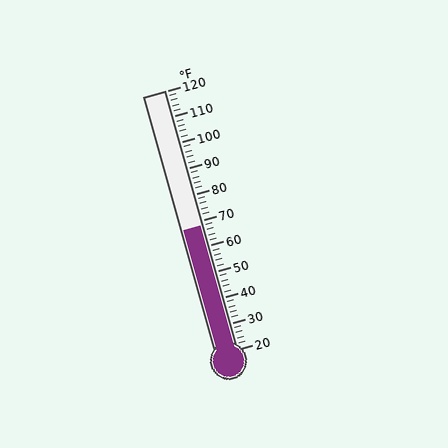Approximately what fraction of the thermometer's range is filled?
The thermometer is filled to approximately 50% of its range.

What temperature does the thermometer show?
The thermometer shows approximately 68°F.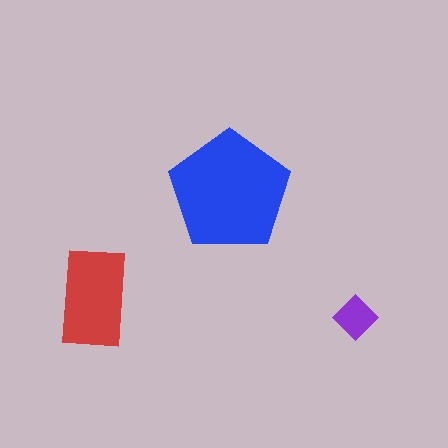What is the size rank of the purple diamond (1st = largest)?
3rd.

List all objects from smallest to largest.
The purple diamond, the red rectangle, the blue pentagon.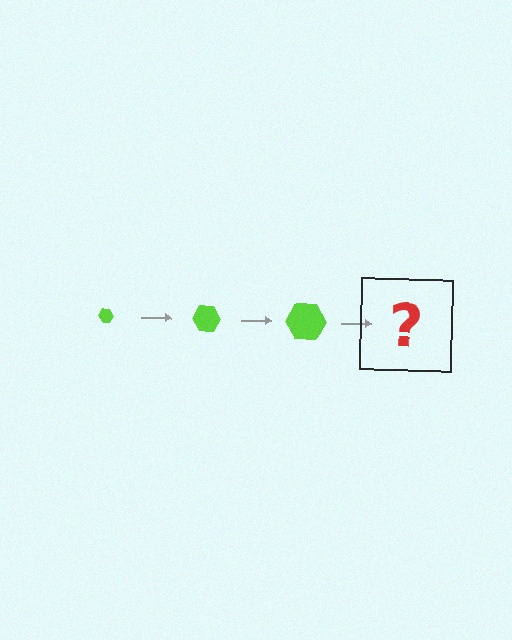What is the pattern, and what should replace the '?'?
The pattern is that the hexagon gets progressively larger each step. The '?' should be a lime hexagon, larger than the previous one.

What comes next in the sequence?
The next element should be a lime hexagon, larger than the previous one.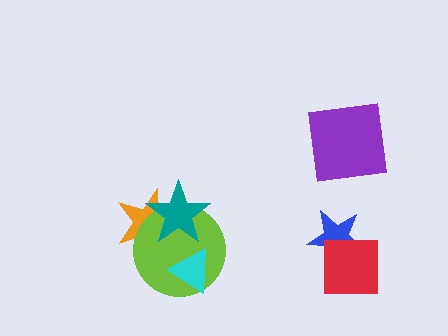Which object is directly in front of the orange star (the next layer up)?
The lime circle is directly in front of the orange star.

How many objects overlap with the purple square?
0 objects overlap with the purple square.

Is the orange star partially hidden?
Yes, it is partially covered by another shape.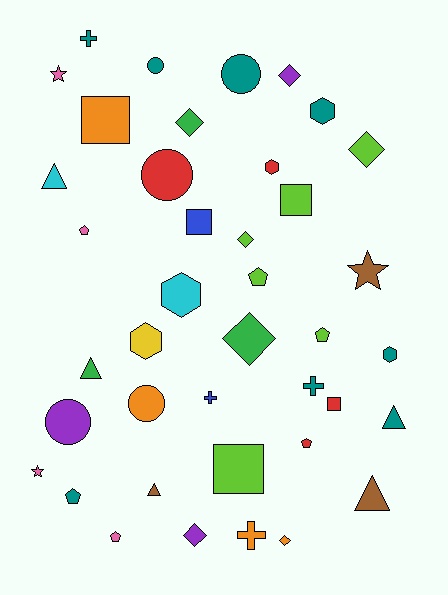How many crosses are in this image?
There are 4 crosses.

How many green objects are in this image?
There are 3 green objects.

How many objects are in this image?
There are 40 objects.